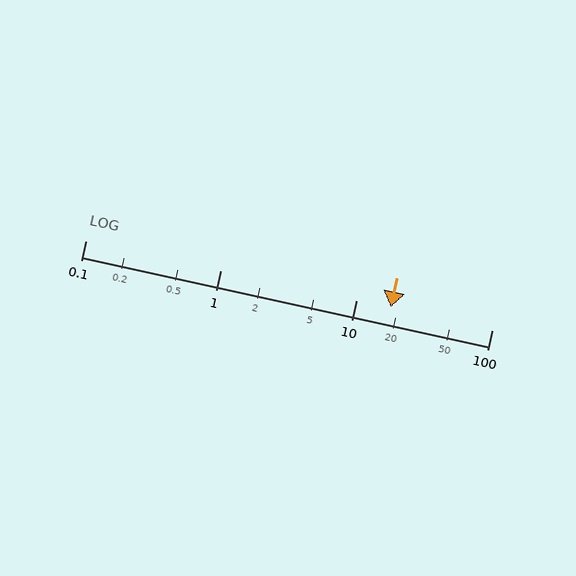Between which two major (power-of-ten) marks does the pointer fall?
The pointer is between 10 and 100.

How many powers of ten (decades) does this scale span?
The scale spans 3 decades, from 0.1 to 100.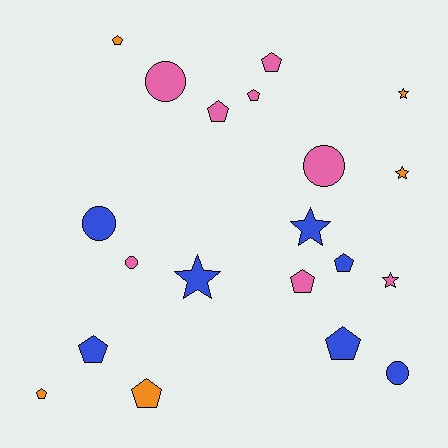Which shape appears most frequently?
Pentagon, with 10 objects.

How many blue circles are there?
There are 2 blue circles.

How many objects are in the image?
There are 20 objects.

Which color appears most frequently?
Pink, with 8 objects.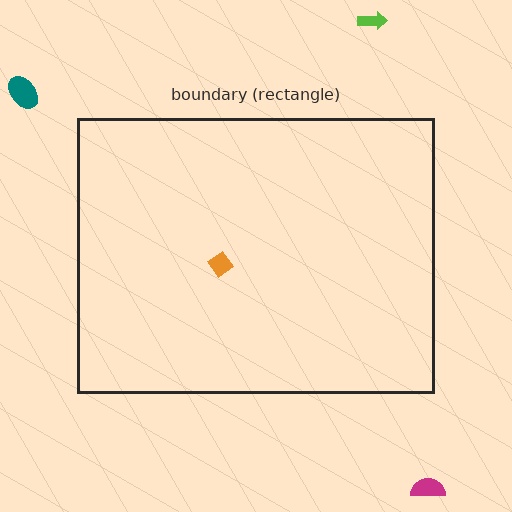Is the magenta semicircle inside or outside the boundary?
Outside.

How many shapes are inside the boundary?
1 inside, 3 outside.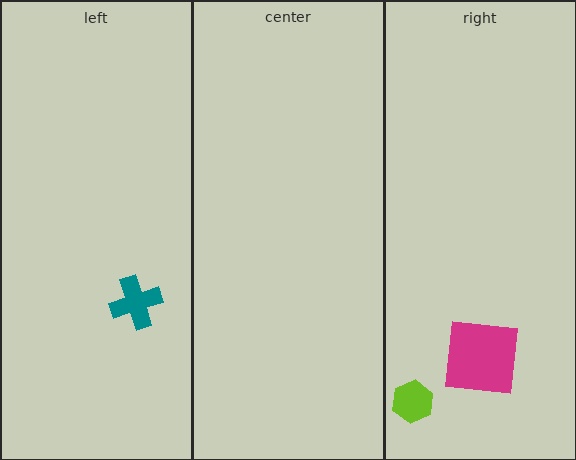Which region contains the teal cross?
The left region.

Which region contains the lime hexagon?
The right region.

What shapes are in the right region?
The magenta square, the lime hexagon.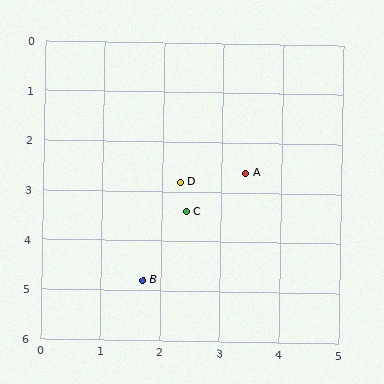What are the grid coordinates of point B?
Point B is at approximately (1.7, 4.8).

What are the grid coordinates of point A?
Point A is at approximately (3.4, 2.6).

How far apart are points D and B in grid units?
Points D and B are about 2.1 grid units apart.